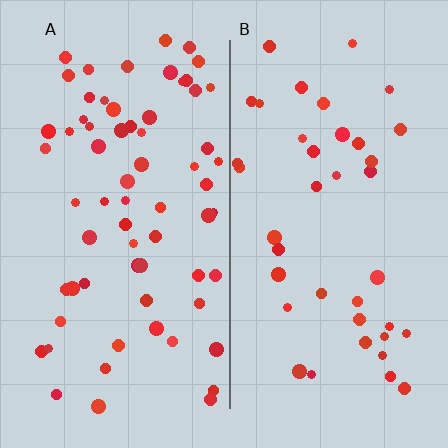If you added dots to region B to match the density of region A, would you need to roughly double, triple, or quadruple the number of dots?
Approximately double.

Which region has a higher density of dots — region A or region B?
A (the left).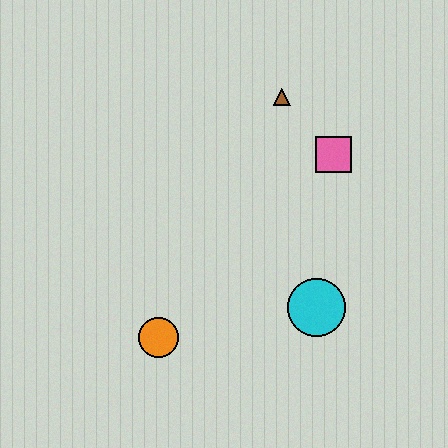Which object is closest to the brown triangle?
The pink square is closest to the brown triangle.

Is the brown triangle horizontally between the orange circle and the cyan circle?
Yes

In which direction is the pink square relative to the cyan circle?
The pink square is above the cyan circle.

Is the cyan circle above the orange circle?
Yes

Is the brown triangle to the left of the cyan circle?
Yes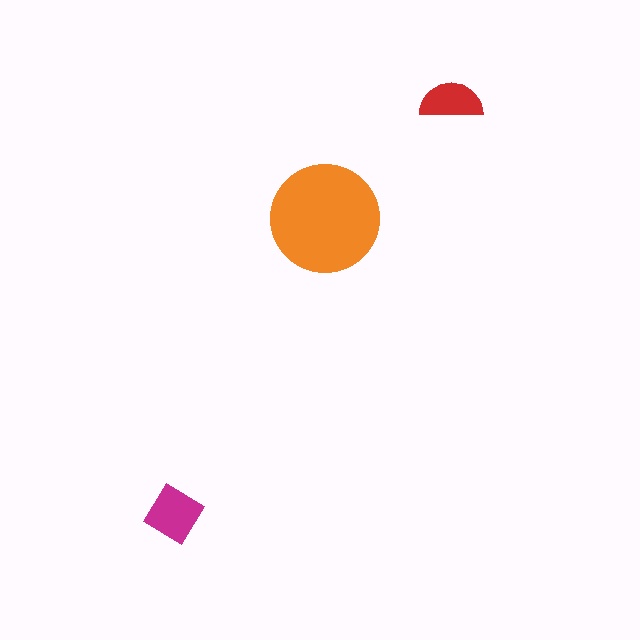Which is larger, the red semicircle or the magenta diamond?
The magenta diamond.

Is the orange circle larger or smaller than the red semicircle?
Larger.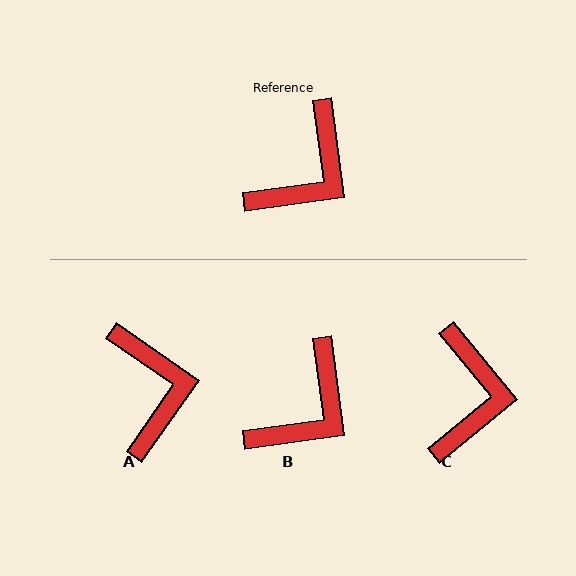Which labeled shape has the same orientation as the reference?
B.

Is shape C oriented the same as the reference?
No, it is off by about 32 degrees.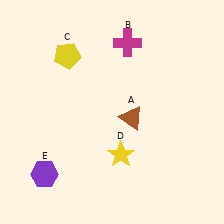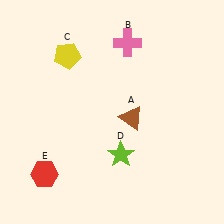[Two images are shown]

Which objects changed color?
B changed from magenta to pink. D changed from yellow to lime. E changed from purple to red.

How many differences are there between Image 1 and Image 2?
There are 3 differences between the two images.